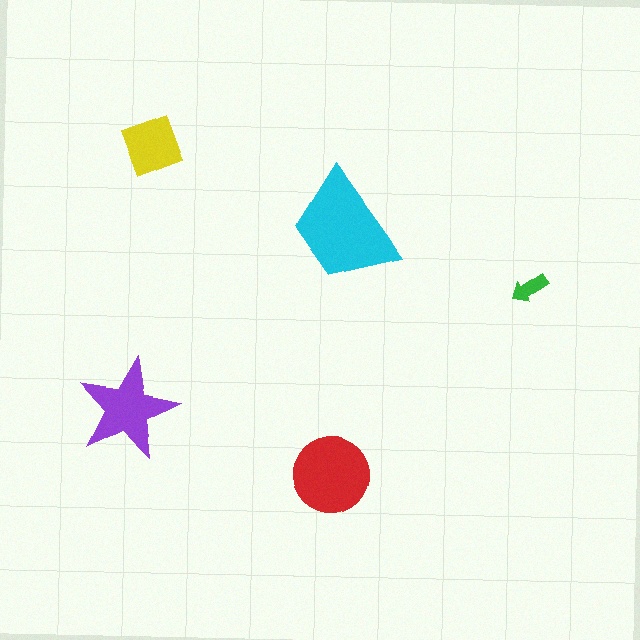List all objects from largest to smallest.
The cyan trapezoid, the red circle, the purple star, the yellow square, the green arrow.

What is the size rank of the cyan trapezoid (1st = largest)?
1st.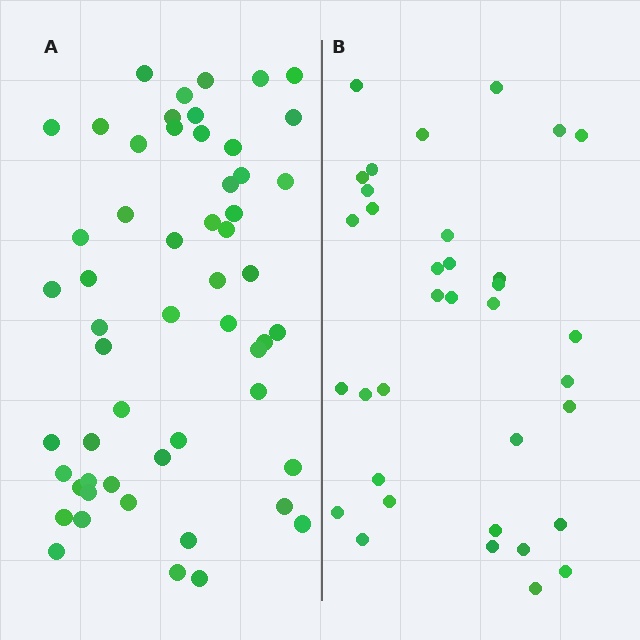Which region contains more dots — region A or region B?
Region A (the left region) has more dots.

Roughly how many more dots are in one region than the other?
Region A has approximately 20 more dots than region B.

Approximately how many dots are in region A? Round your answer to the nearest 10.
About 60 dots. (The exact count is 55, which rounds to 60.)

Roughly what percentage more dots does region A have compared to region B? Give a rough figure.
About 55% more.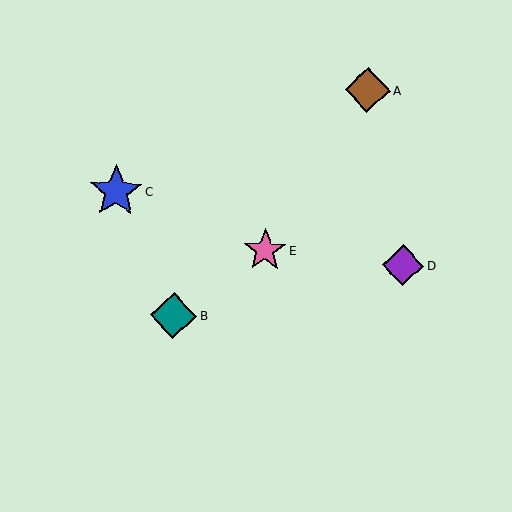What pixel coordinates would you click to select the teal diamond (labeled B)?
Click at (174, 315) to select the teal diamond B.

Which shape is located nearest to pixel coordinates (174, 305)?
The teal diamond (labeled B) at (174, 315) is nearest to that location.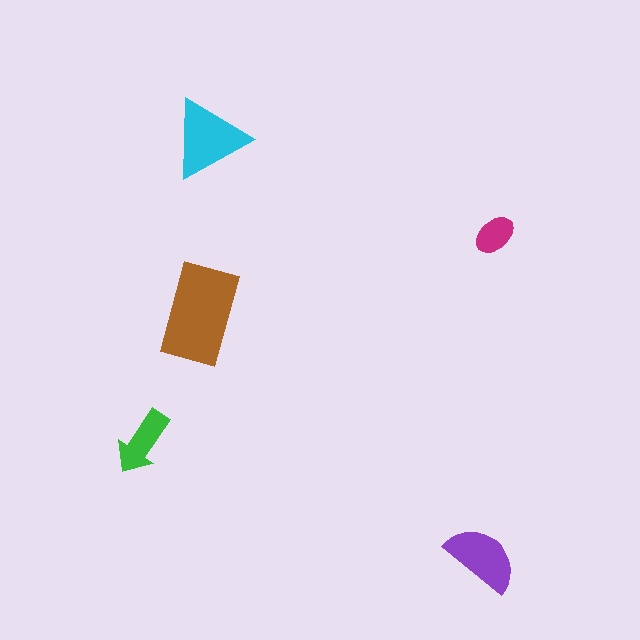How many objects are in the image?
There are 5 objects in the image.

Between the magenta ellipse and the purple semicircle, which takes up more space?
The purple semicircle.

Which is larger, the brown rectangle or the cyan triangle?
The brown rectangle.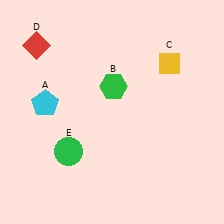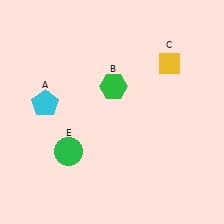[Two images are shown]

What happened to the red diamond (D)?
The red diamond (D) was removed in Image 2. It was in the top-left area of Image 1.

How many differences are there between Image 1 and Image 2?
There is 1 difference between the two images.